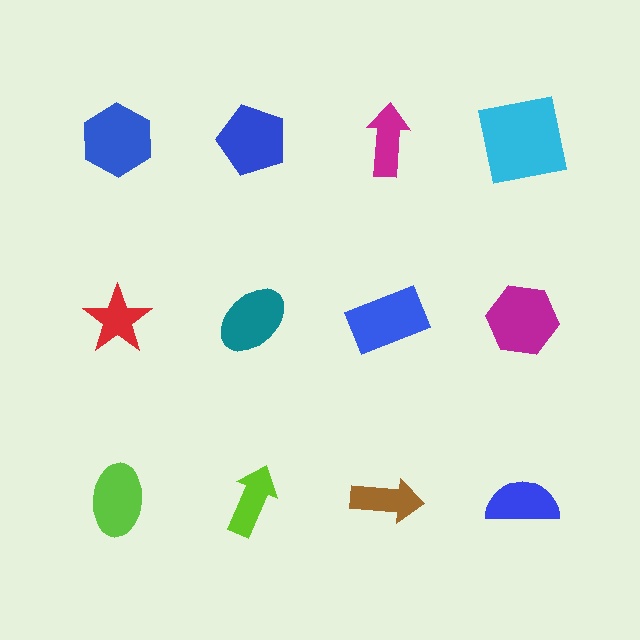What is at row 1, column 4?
A cyan square.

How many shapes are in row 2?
4 shapes.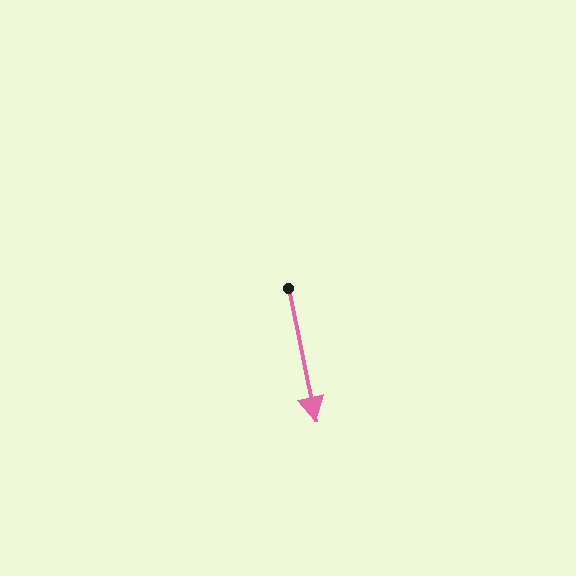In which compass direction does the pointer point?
South.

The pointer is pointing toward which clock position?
Roughly 6 o'clock.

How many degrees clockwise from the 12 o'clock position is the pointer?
Approximately 168 degrees.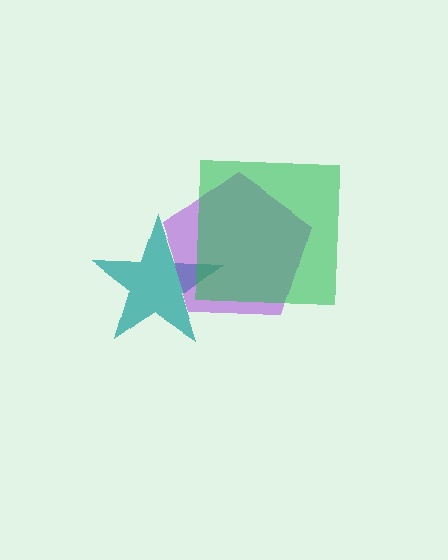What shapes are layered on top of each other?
The layered shapes are: a teal star, a purple pentagon, a green square.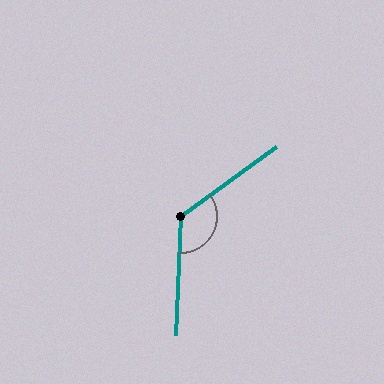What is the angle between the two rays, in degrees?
Approximately 129 degrees.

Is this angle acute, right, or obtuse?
It is obtuse.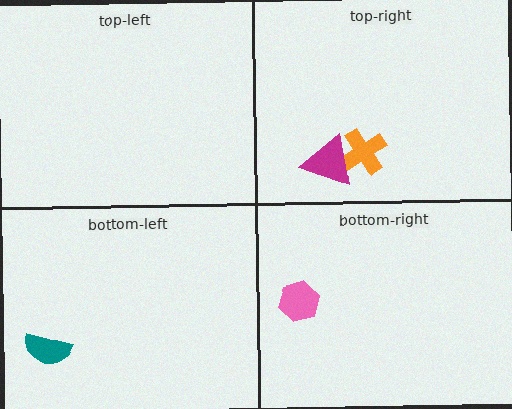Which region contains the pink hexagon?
The bottom-right region.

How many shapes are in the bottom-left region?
1.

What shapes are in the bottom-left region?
The teal semicircle.